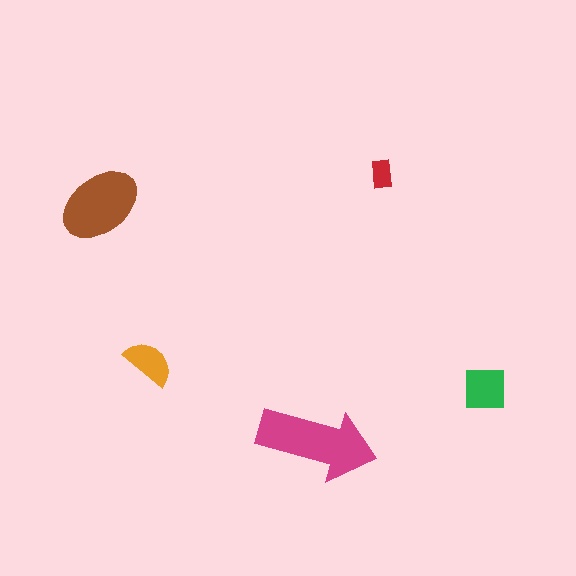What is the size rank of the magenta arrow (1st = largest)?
1st.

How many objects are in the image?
There are 5 objects in the image.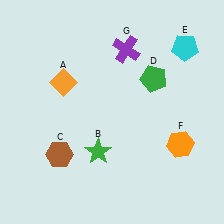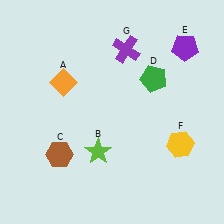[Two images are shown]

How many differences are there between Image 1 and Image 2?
There are 3 differences between the two images.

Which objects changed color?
B changed from green to lime. E changed from cyan to purple. F changed from orange to yellow.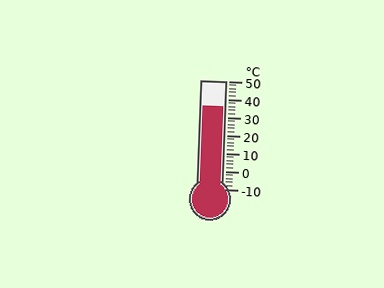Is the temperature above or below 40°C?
The temperature is below 40°C.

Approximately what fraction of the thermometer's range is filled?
The thermometer is filled to approximately 75% of its range.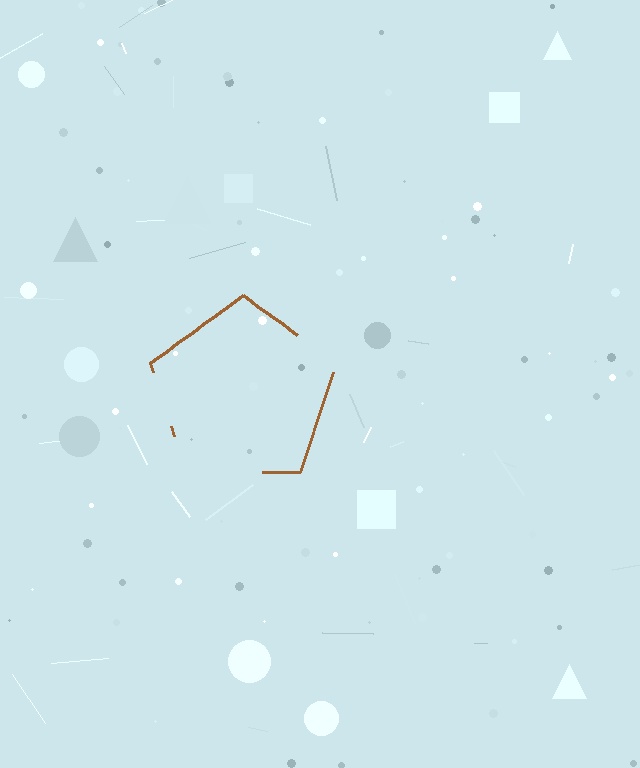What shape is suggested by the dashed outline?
The dashed outline suggests a pentagon.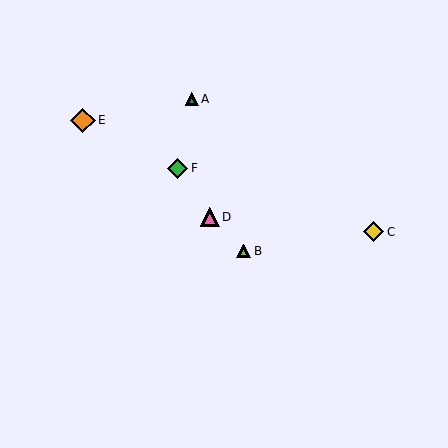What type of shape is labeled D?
Shape D is a pink triangle.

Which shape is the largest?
The orange diamond (labeled E) is the largest.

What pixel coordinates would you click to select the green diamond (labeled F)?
Click at (178, 168) to select the green diamond F.